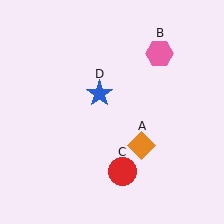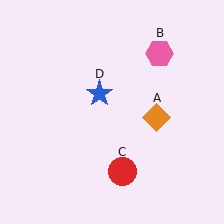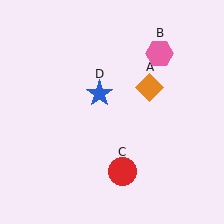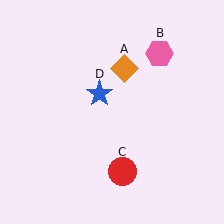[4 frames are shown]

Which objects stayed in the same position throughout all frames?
Pink hexagon (object B) and red circle (object C) and blue star (object D) remained stationary.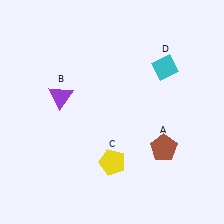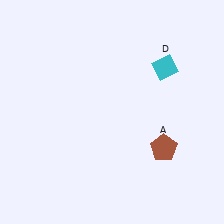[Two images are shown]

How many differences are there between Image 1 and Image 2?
There are 2 differences between the two images.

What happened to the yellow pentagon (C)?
The yellow pentagon (C) was removed in Image 2. It was in the bottom-right area of Image 1.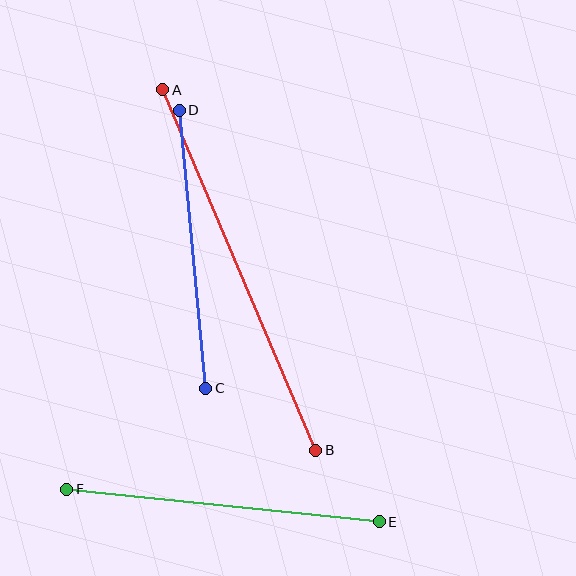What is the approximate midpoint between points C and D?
The midpoint is at approximately (192, 249) pixels.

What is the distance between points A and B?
The distance is approximately 392 pixels.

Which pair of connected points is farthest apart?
Points A and B are farthest apart.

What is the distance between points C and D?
The distance is approximately 279 pixels.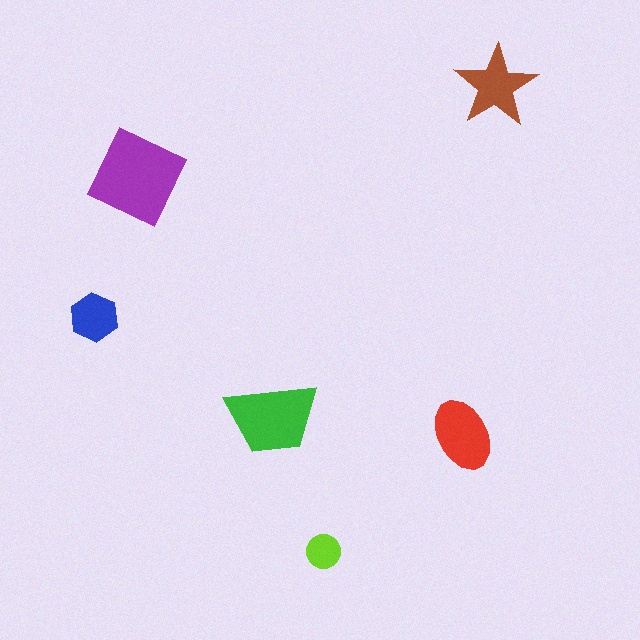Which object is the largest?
The purple square.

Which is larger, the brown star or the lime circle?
The brown star.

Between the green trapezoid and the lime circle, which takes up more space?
The green trapezoid.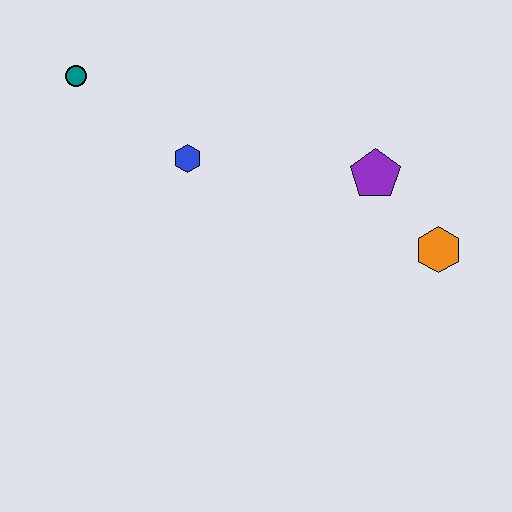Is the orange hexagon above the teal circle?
No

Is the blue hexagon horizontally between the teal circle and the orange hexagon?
Yes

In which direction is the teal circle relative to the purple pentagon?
The teal circle is to the left of the purple pentagon.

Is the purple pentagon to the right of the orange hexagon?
No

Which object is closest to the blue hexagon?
The teal circle is closest to the blue hexagon.